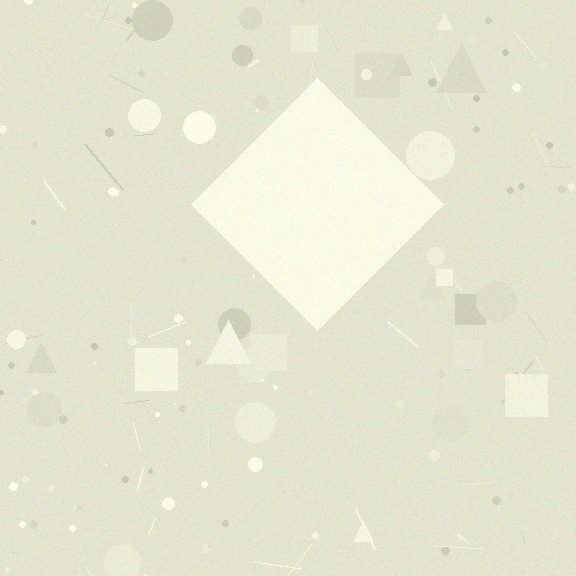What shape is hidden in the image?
A diamond is hidden in the image.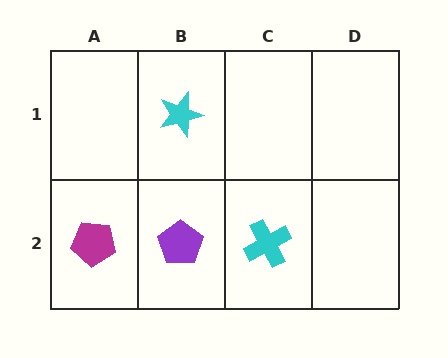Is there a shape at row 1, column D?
No, that cell is empty.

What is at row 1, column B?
A cyan star.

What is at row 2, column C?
A cyan cross.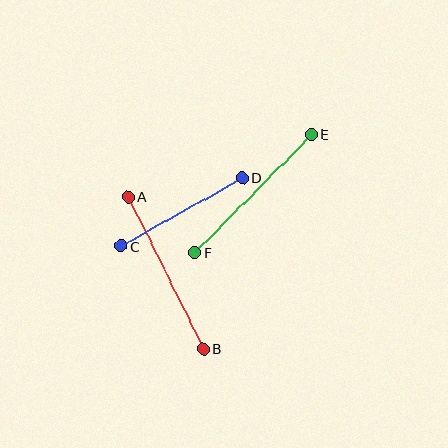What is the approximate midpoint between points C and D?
The midpoint is at approximately (182, 212) pixels.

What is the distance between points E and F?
The distance is approximately 166 pixels.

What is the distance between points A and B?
The distance is approximately 170 pixels.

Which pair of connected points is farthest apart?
Points A and B are farthest apart.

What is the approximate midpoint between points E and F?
The midpoint is at approximately (253, 194) pixels.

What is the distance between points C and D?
The distance is approximately 139 pixels.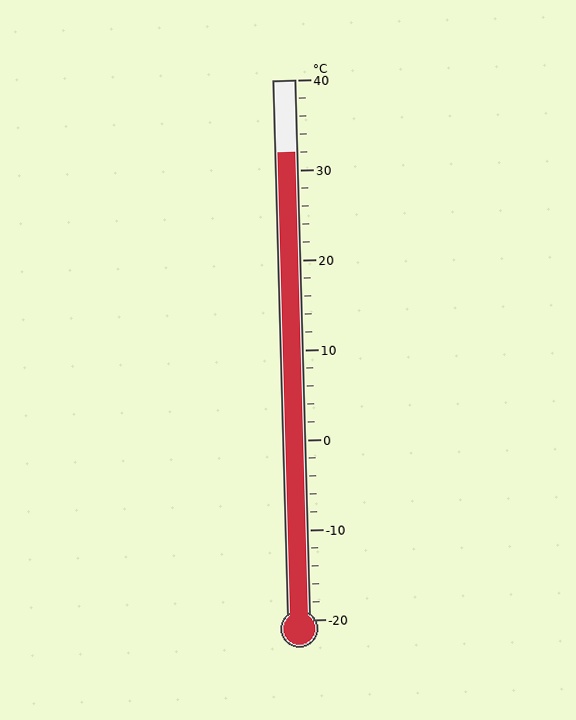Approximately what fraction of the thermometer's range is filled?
The thermometer is filled to approximately 85% of its range.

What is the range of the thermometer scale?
The thermometer scale ranges from -20°C to 40°C.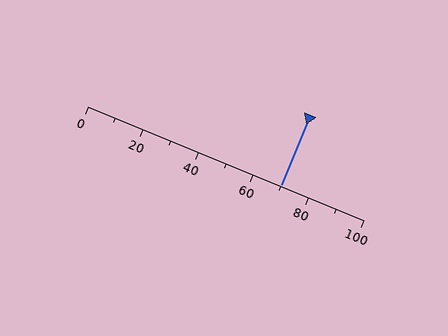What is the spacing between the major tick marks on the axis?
The major ticks are spaced 20 apart.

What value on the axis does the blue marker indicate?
The marker indicates approximately 70.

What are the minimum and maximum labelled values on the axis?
The axis runs from 0 to 100.